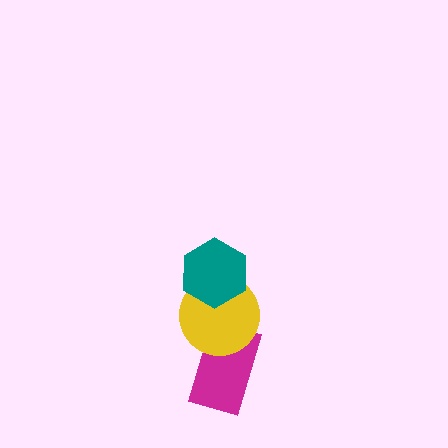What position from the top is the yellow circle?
The yellow circle is 2nd from the top.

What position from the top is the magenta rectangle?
The magenta rectangle is 3rd from the top.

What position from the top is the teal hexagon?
The teal hexagon is 1st from the top.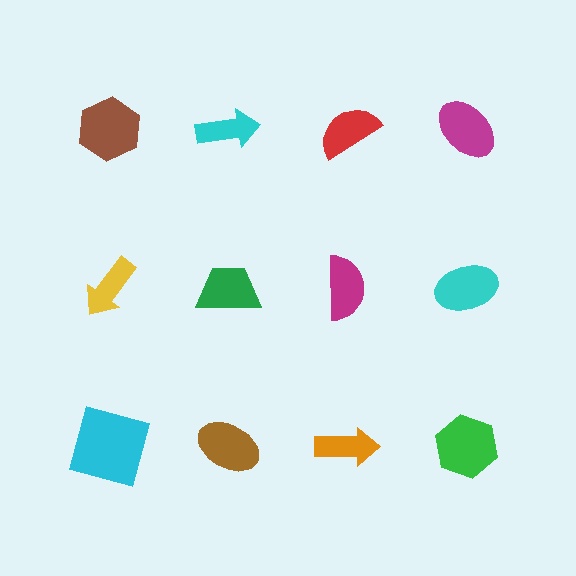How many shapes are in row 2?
4 shapes.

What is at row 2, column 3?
A magenta semicircle.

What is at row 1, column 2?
A cyan arrow.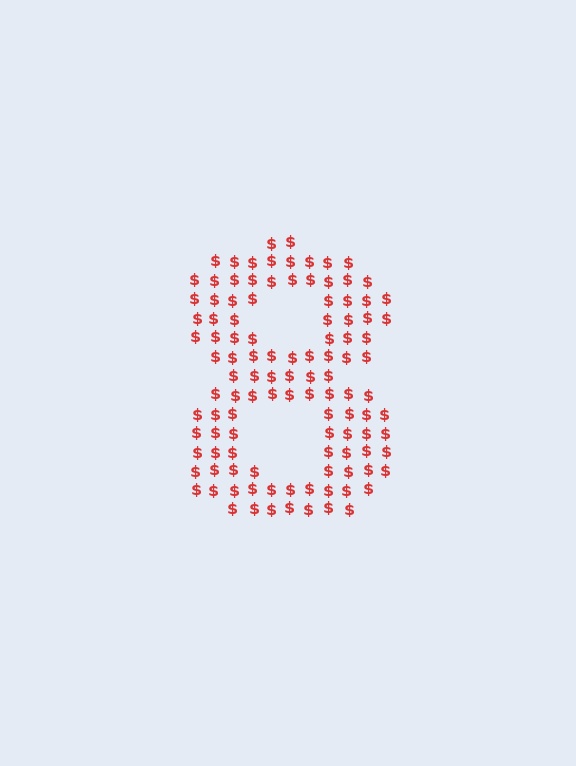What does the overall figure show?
The overall figure shows the digit 8.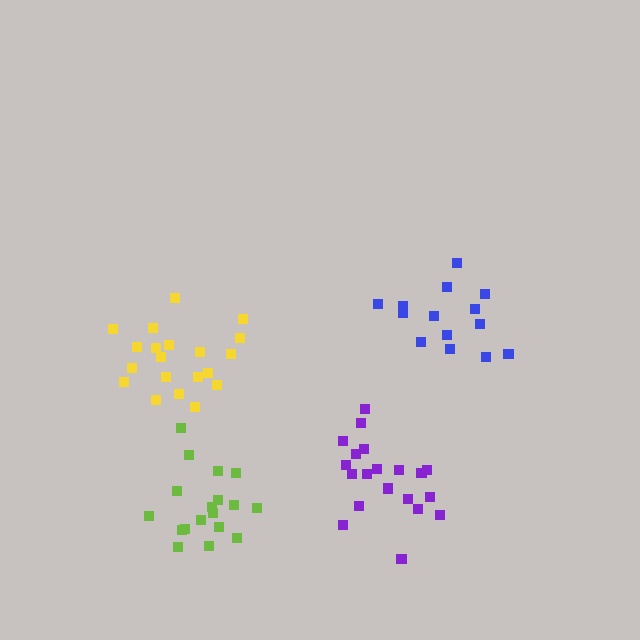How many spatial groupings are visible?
There are 4 spatial groupings.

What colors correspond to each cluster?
The clusters are colored: yellow, purple, blue, lime.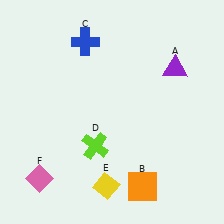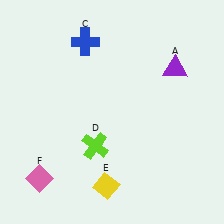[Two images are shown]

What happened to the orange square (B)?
The orange square (B) was removed in Image 2. It was in the bottom-right area of Image 1.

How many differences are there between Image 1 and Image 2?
There is 1 difference between the two images.